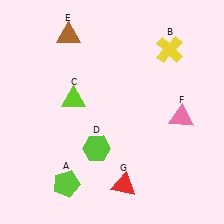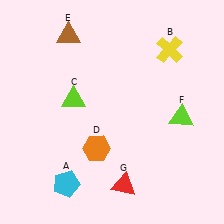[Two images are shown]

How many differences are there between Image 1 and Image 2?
There are 3 differences between the two images.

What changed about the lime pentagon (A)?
In Image 1, A is lime. In Image 2, it changed to cyan.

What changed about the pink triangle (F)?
In Image 1, F is pink. In Image 2, it changed to lime.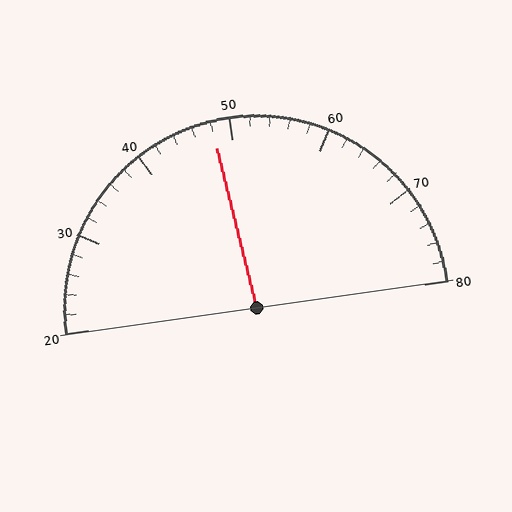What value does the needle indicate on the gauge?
The needle indicates approximately 48.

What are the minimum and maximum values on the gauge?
The gauge ranges from 20 to 80.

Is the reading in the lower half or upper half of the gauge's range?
The reading is in the lower half of the range (20 to 80).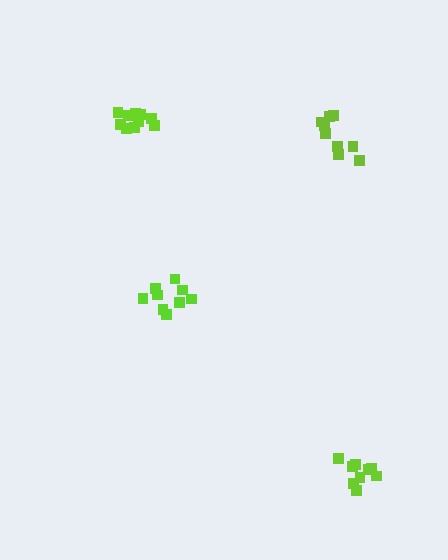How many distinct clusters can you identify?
There are 4 distinct clusters.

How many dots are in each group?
Group 1: 9 dots, Group 2: 9 dots, Group 3: 10 dots, Group 4: 9 dots (37 total).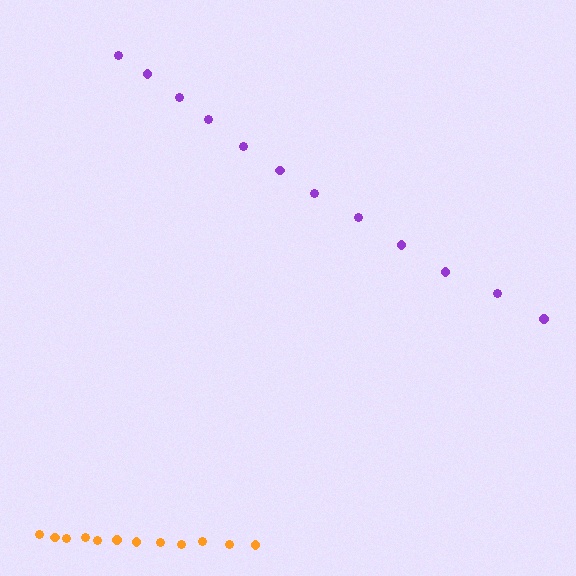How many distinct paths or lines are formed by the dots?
There are 2 distinct paths.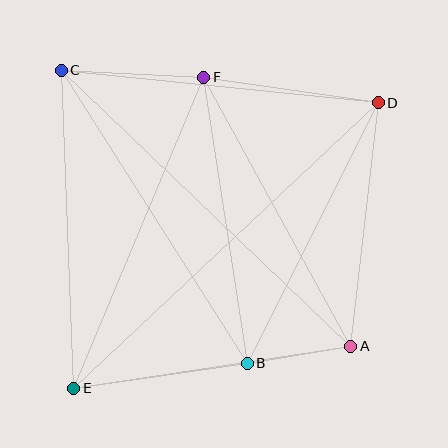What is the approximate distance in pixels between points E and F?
The distance between E and F is approximately 337 pixels.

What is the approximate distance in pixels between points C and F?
The distance between C and F is approximately 142 pixels.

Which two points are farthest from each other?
Points D and E are farthest from each other.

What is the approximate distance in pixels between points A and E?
The distance between A and E is approximately 281 pixels.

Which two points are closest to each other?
Points A and B are closest to each other.